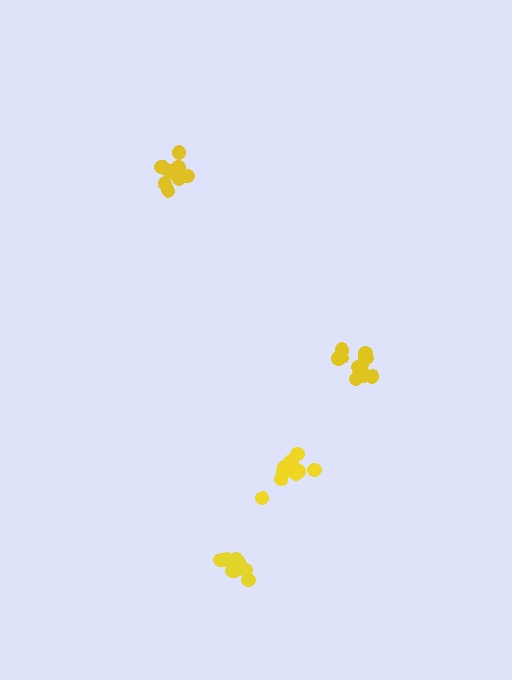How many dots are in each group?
Group 1: 12 dots, Group 2: 12 dots, Group 3: 9 dots, Group 4: 11 dots (44 total).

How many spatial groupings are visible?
There are 4 spatial groupings.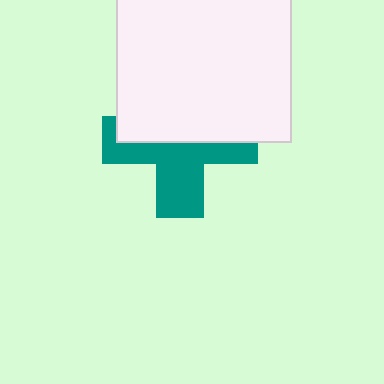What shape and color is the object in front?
The object in front is a white square.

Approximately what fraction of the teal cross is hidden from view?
Roughly 52% of the teal cross is hidden behind the white square.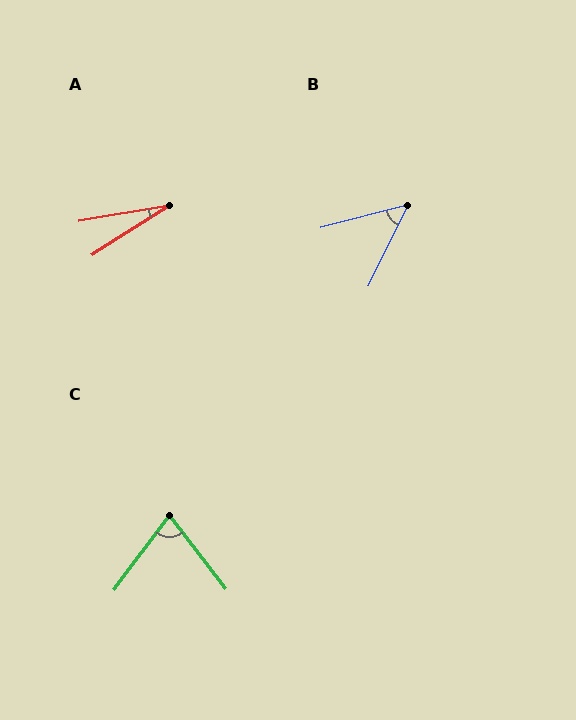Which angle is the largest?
C, at approximately 75 degrees.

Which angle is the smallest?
A, at approximately 23 degrees.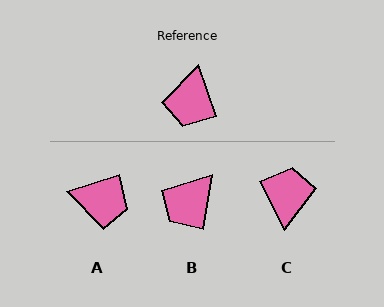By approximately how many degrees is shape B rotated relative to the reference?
Approximately 28 degrees clockwise.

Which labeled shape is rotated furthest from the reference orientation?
C, about 173 degrees away.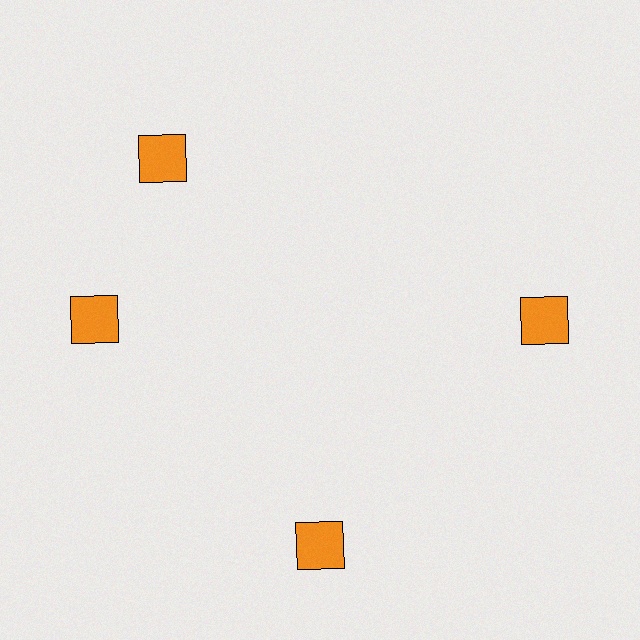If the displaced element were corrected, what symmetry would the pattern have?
It would have 4-fold rotational symmetry — the pattern would map onto itself every 90 degrees.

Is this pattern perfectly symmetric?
No. The 4 orange squares are arranged in a ring, but one element near the 12 o'clock position is rotated out of alignment along the ring, breaking the 4-fold rotational symmetry.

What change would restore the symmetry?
The symmetry would be restored by rotating it back into even spacing with its neighbors so that all 4 squares sit at equal angles and equal distance from the center.